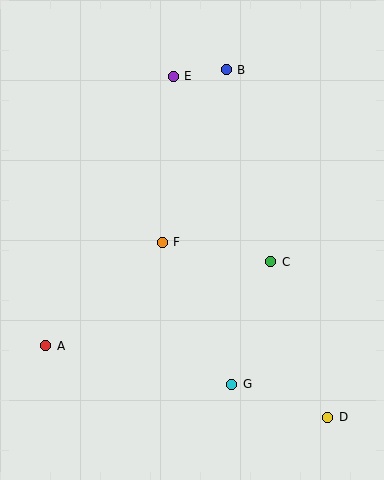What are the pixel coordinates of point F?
Point F is at (162, 242).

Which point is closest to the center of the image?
Point F at (162, 242) is closest to the center.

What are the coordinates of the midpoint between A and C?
The midpoint between A and C is at (158, 304).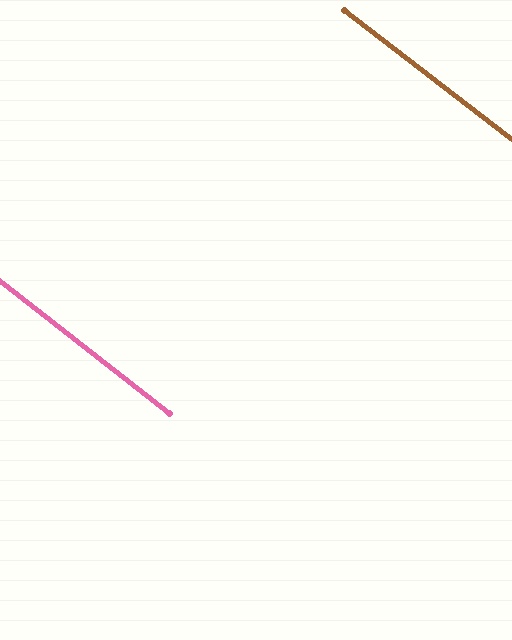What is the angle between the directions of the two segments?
Approximately 0 degrees.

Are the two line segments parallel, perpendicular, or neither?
Parallel — their directions differ by only 0.4°.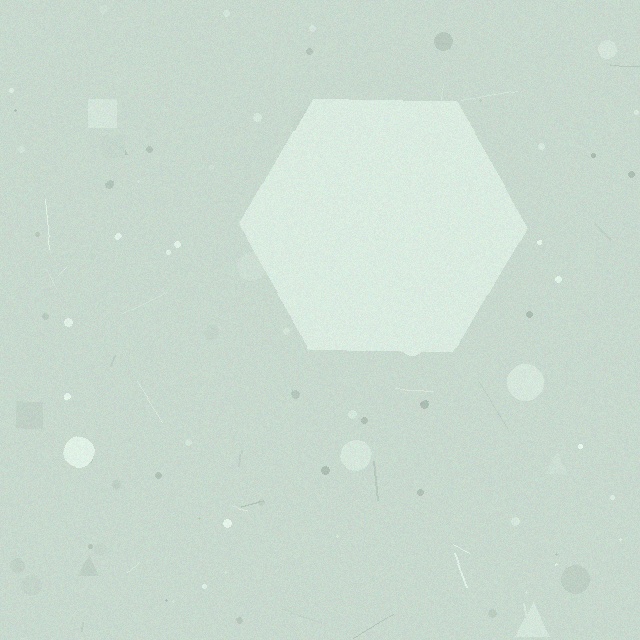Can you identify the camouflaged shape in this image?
The camouflaged shape is a hexagon.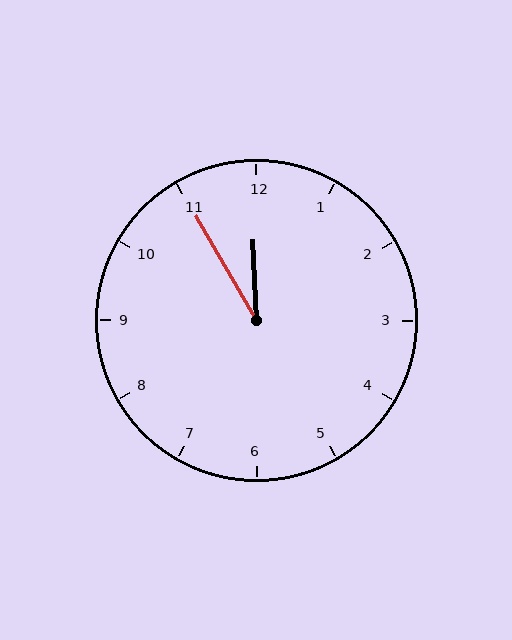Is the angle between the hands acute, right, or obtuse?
It is acute.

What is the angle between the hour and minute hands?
Approximately 28 degrees.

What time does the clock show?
11:55.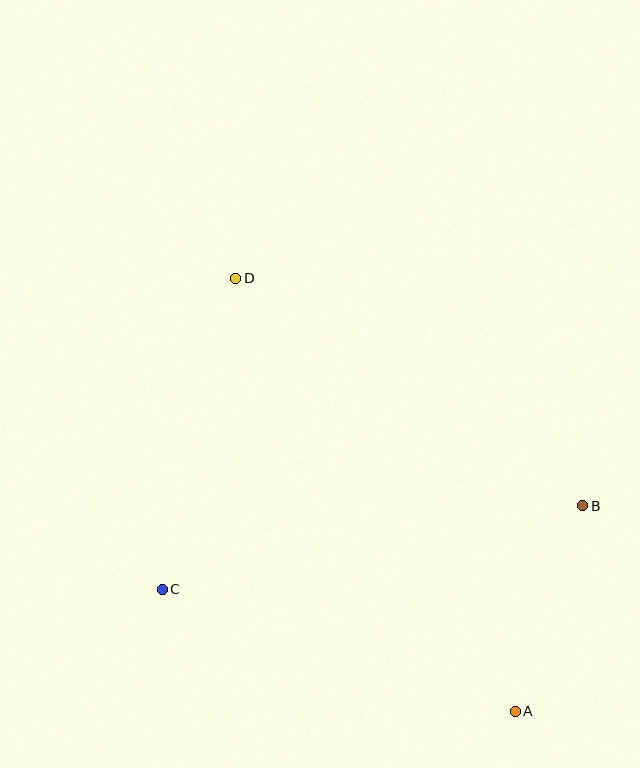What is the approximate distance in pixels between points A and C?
The distance between A and C is approximately 373 pixels.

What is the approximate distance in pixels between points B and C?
The distance between B and C is approximately 429 pixels.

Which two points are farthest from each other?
Points A and D are farthest from each other.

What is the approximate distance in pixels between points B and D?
The distance between B and D is approximately 415 pixels.